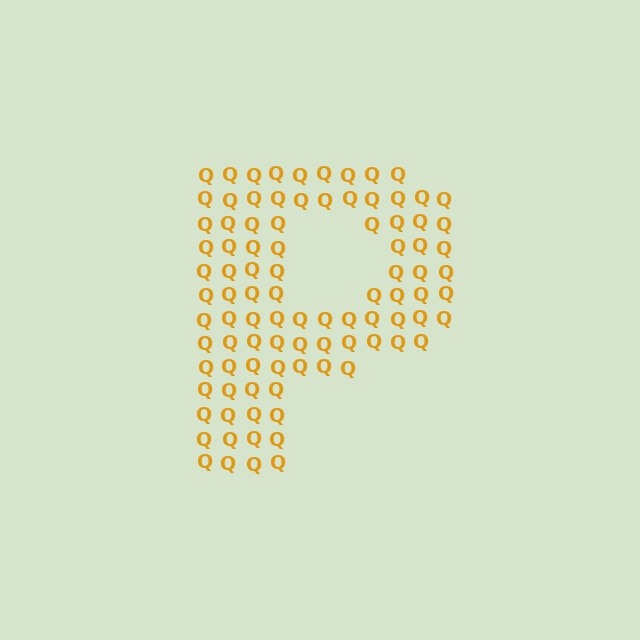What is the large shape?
The large shape is the letter P.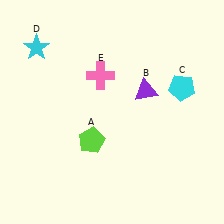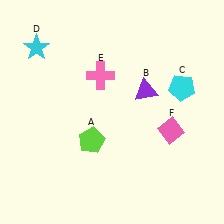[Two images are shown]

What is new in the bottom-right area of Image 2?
A pink diamond (F) was added in the bottom-right area of Image 2.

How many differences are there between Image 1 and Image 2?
There is 1 difference between the two images.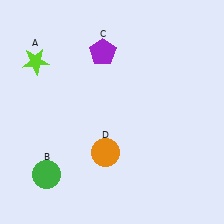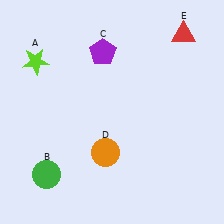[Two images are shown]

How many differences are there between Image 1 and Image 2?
There is 1 difference between the two images.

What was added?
A red triangle (E) was added in Image 2.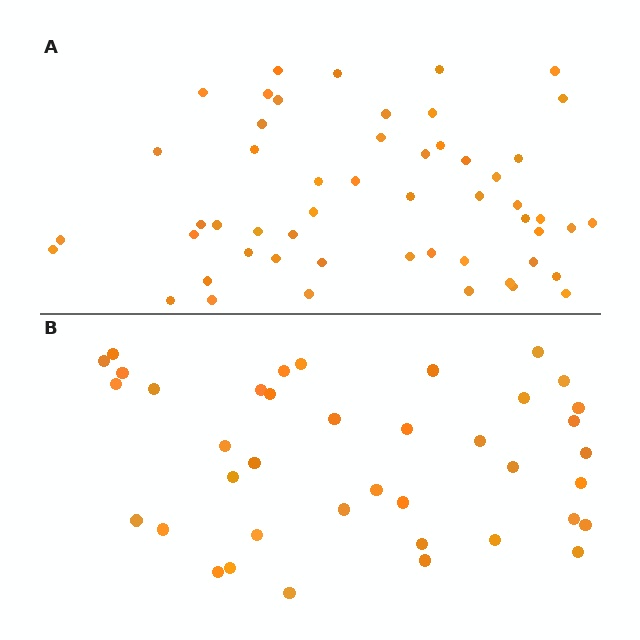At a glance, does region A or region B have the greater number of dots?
Region A (the top region) has more dots.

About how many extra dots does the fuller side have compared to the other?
Region A has approximately 15 more dots than region B.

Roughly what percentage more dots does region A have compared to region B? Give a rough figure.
About 35% more.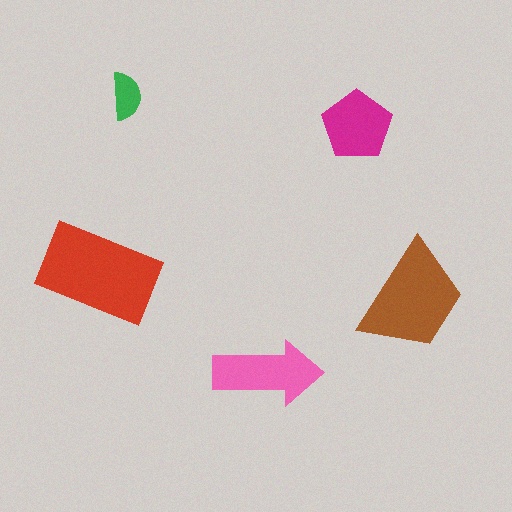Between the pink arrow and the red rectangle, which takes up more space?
The red rectangle.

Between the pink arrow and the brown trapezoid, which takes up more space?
The brown trapezoid.